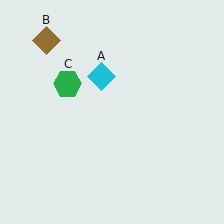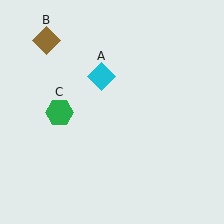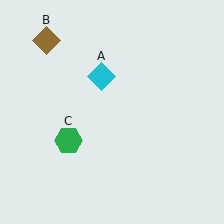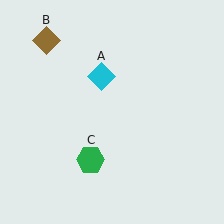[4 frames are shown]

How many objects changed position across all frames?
1 object changed position: green hexagon (object C).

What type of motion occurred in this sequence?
The green hexagon (object C) rotated counterclockwise around the center of the scene.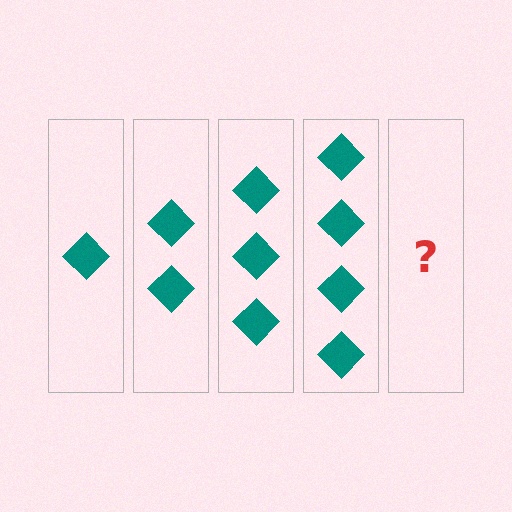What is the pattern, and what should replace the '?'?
The pattern is that each step adds one more diamond. The '?' should be 5 diamonds.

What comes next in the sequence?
The next element should be 5 diamonds.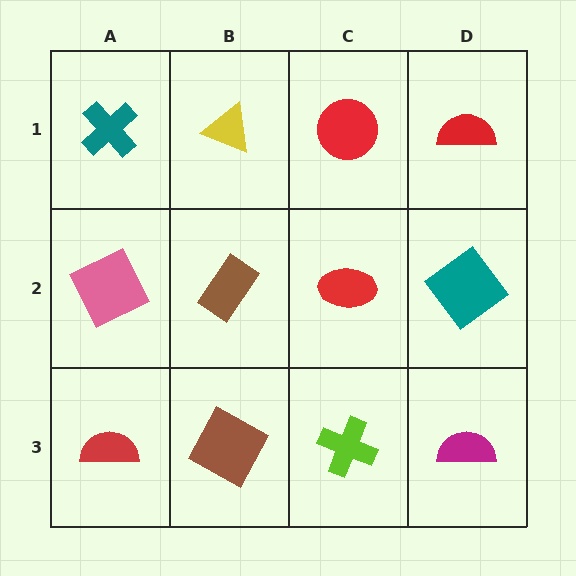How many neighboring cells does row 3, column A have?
2.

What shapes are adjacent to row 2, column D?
A red semicircle (row 1, column D), a magenta semicircle (row 3, column D), a red ellipse (row 2, column C).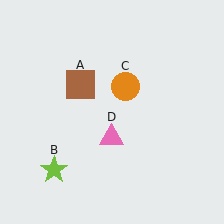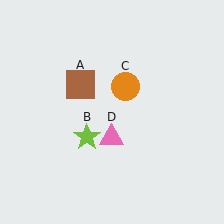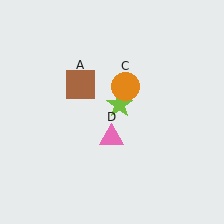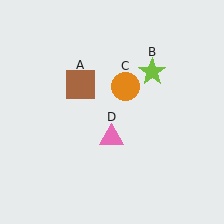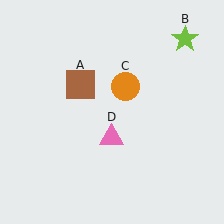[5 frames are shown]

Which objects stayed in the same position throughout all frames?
Brown square (object A) and orange circle (object C) and pink triangle (object D) remained stationary.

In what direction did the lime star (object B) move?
The lime star (object B) moved up and to the right.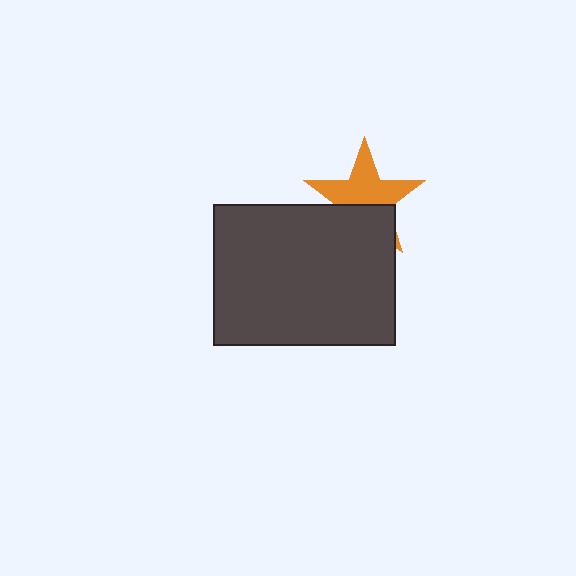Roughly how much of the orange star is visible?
About half of it is visible (roughly 61%).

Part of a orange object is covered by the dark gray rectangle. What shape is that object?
It is a star.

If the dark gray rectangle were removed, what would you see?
You would see the complete orange star.